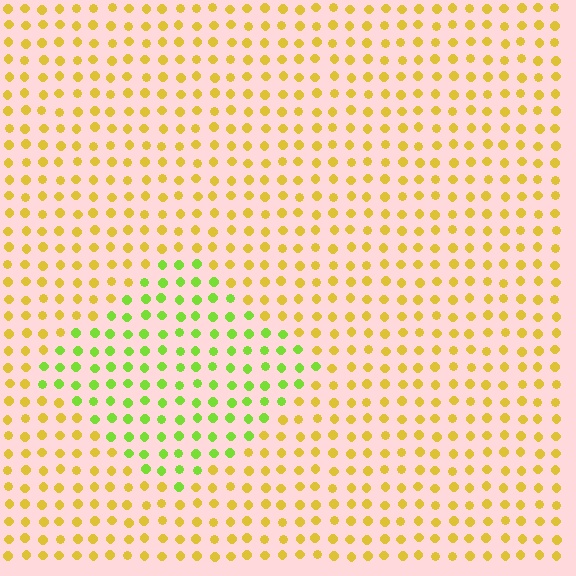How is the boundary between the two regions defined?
The boundary is defined purely by a slight shift in hue (about 47 degrees). Spacing, size, and orientation are identical on both sides.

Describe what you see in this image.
The image is filled with small yellow elements in a uniform arrangement. A diamond-shaped region is visible where the elements are tinted to a slightly different hue, forming a subtle color boundary.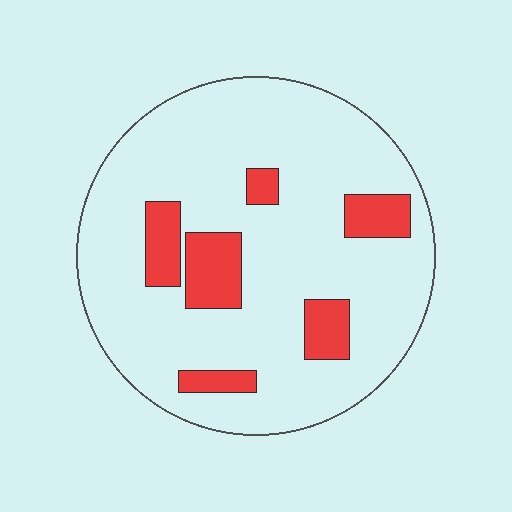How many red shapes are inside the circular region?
6.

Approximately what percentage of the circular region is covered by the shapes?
Approximately 15%.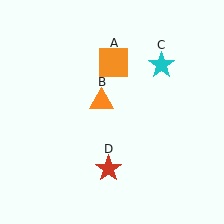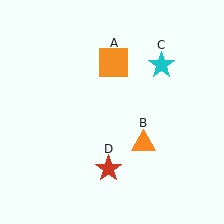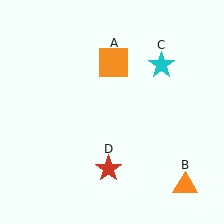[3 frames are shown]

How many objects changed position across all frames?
1 object changed position: orange triangle (object B).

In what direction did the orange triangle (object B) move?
The orange triangle (object B) moved down and to the right.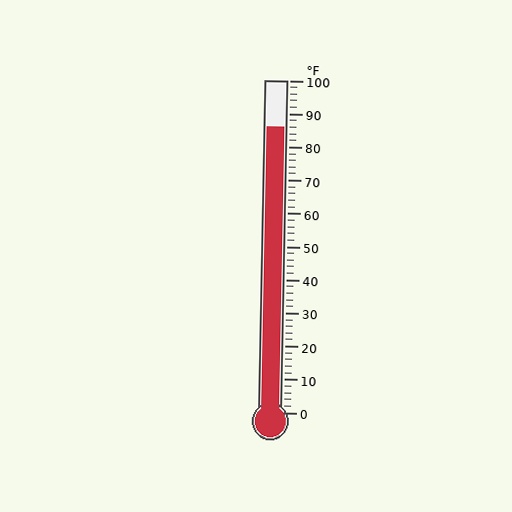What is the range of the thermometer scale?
The thermometer scale ranges from 0°F to 100°F.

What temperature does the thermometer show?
The thermometer shows approximately 86°F.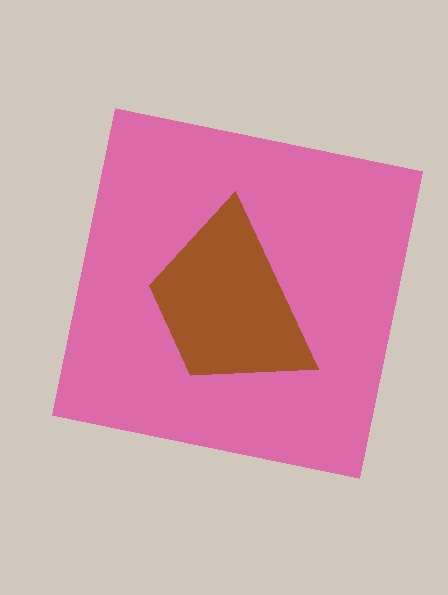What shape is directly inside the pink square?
The brown trapezoid.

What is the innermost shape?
The brown trapezoid.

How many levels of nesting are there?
2.